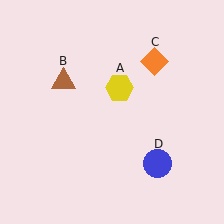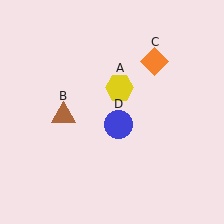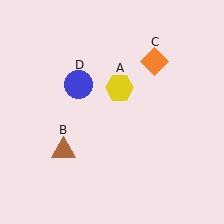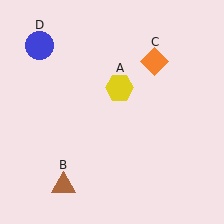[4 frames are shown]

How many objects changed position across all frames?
2 objects changed position: brown triangle (object B), blue circle (object D).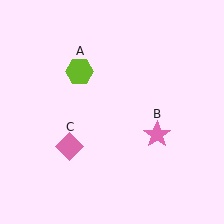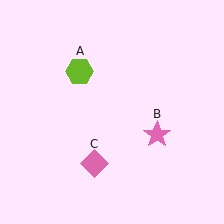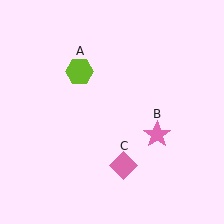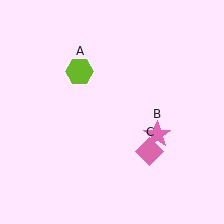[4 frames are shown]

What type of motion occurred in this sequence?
The pink diamond (object C) rotated counterclockwise around the center of the scene.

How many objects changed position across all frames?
1 object changed position: pink diamond (object C).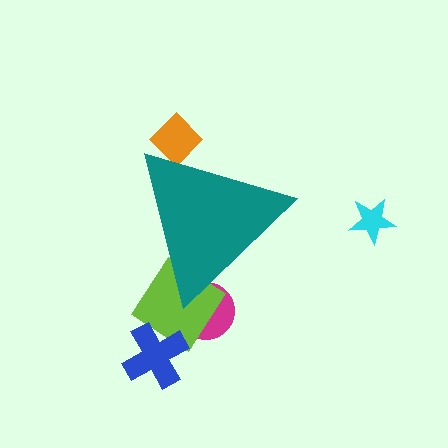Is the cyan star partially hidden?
No, the cyan star is fully visible.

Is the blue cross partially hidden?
No, the blue cross is fully visible.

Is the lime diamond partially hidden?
Yes, the lime diamond is partially hidden behind the teal triangle.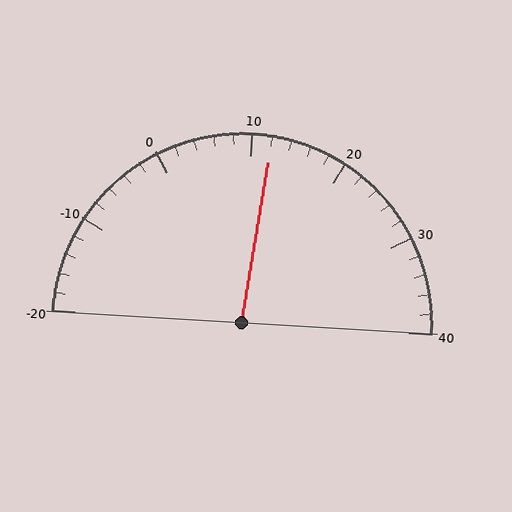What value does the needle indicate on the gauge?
The needle indicates approximately 12.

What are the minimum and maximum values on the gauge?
The gauge ranges from -20 to 40.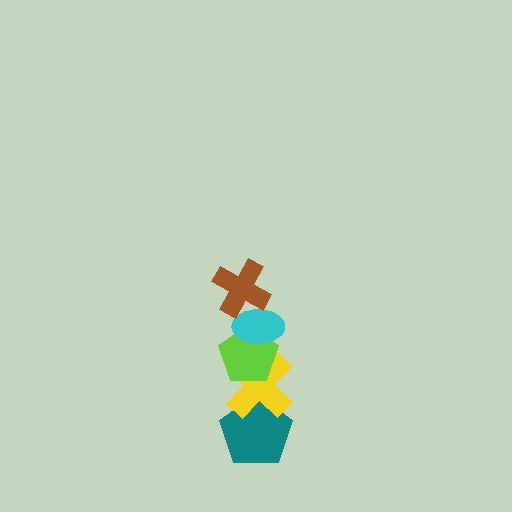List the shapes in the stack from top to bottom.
From top to bottom: the brown cross, the cyan ellipse, the lime pentagon, the yellow cross, the teal pentagon.